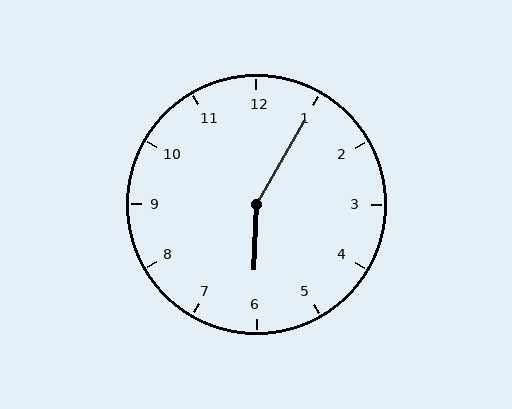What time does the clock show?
6:05.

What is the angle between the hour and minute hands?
Approximately 152 degrees.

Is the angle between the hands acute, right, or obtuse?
It is obtuse.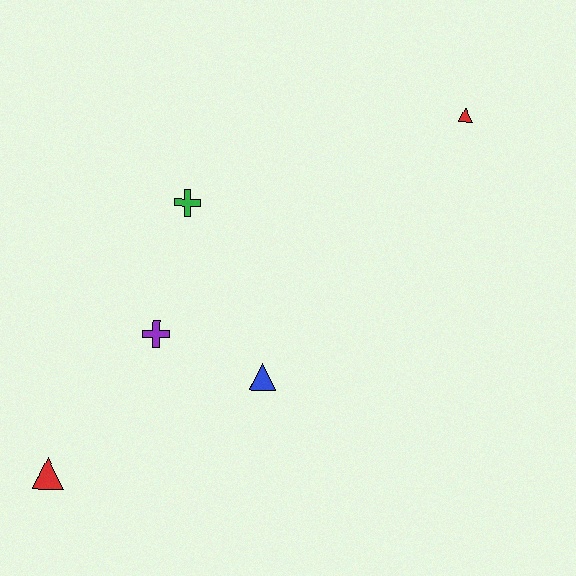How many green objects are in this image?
There is 1 green object.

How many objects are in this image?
There are 5 objects.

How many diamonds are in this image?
There are no diamonds.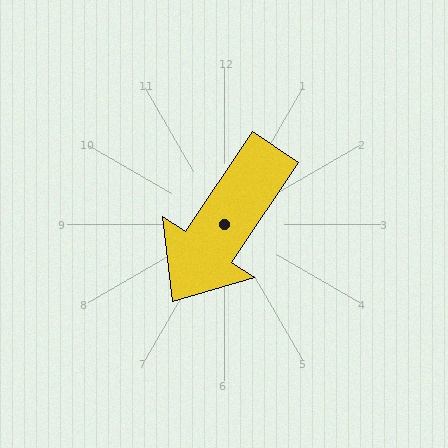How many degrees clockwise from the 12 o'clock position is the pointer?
Approximately 214 degrees.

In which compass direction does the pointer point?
Southwest.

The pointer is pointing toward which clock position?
Roughly 7 o'clock.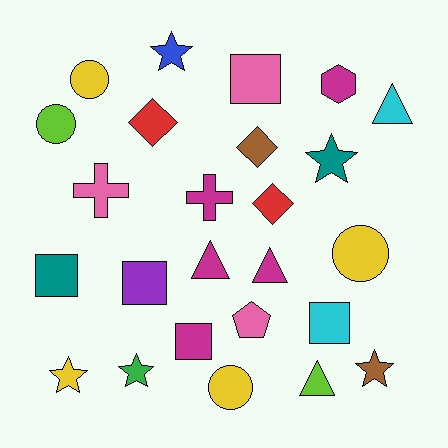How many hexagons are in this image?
There is 1 hexagon.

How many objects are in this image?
There are 25 objects.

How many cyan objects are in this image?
There are 2 cyan objects.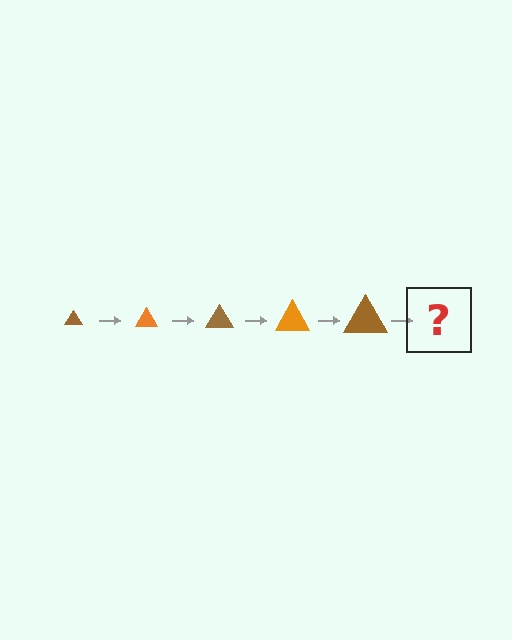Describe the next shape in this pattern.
It should be an orange triangle, larger than the previous one.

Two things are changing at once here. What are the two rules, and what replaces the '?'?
The two rules are that the triangle grows larger each step and the color cycles through brown and orange. The '?' should be an orange triangle, larger than the previous one.